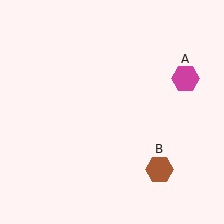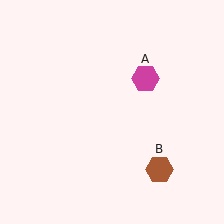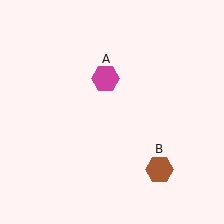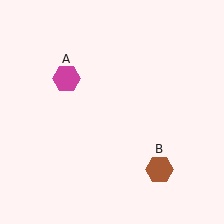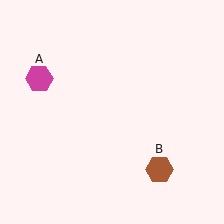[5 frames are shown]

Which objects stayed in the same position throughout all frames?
Brown hexagon (object B) remained stationary.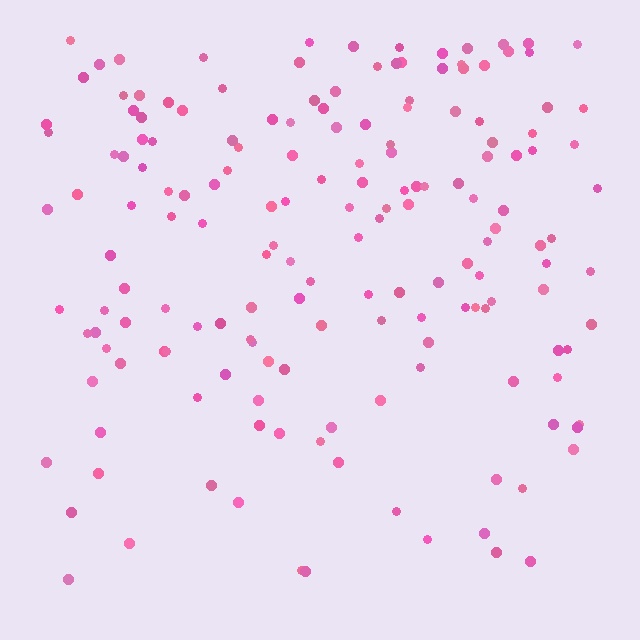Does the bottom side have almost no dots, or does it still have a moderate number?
Still a moderate number, just noticeably fewer than the top.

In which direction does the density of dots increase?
From bottom to top, with the top side densest.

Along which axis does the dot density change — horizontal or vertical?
Vertical.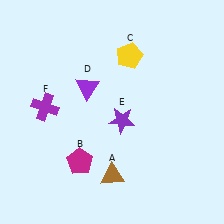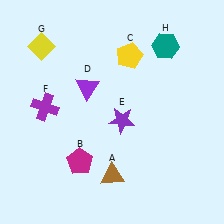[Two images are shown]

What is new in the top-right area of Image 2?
A teal hexagon (H) was added in the top-right area of Image 2.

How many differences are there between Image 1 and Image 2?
There are 2 differences between the two images.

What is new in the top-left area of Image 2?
A yellow diamond (G) was added in the top-left area of Image 2.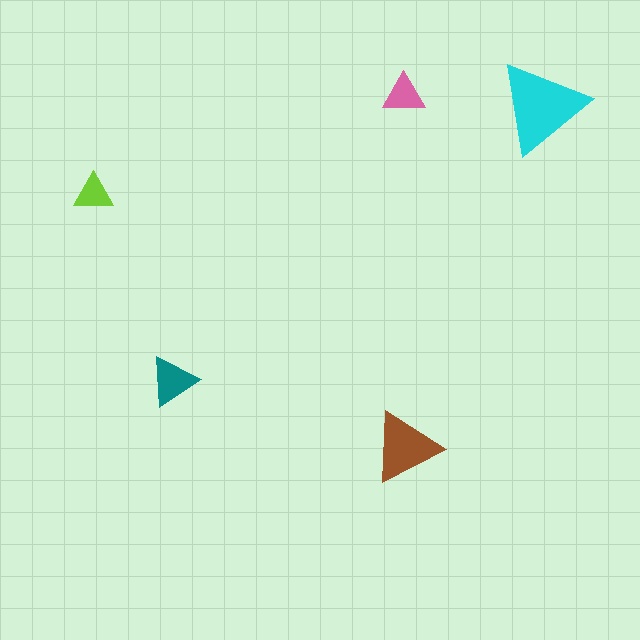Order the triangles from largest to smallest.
the cyan one, the brown one, the teal one, the pink one, the lime one.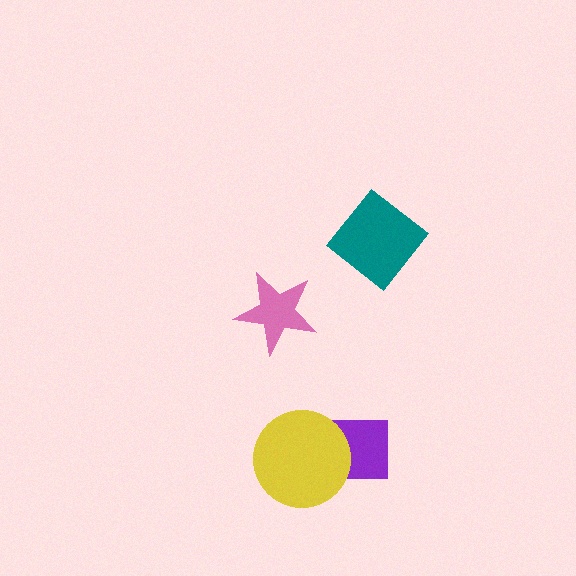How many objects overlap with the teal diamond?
0 objects overlap with the teal diamond.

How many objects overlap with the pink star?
0 objects overlap with the pink star.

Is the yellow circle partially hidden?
No, no other shape covers it.